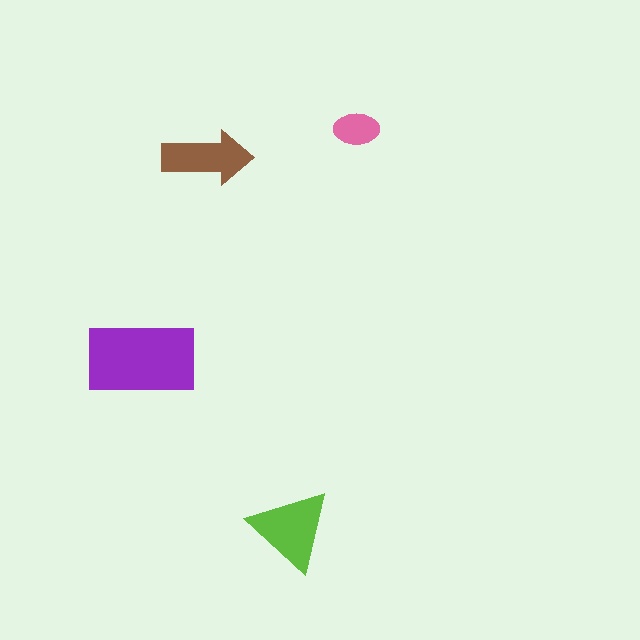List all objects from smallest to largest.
The pink ellipse, the brown arrow, the lime triangle, the purple rectangle.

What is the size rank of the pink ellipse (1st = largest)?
4th.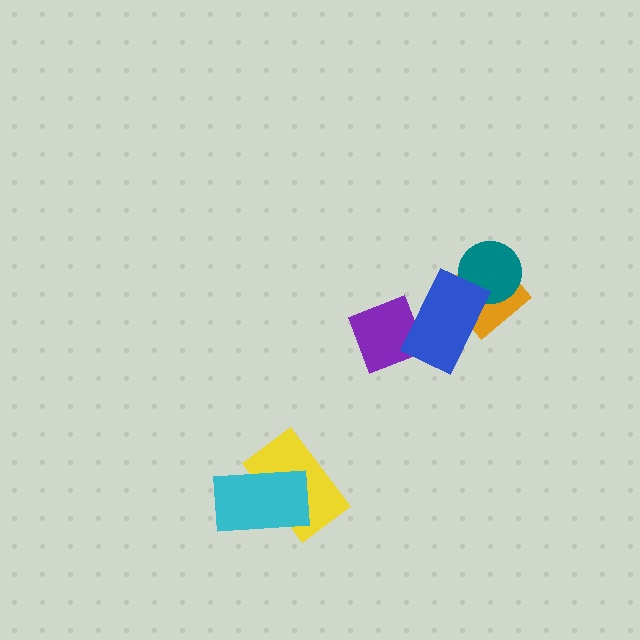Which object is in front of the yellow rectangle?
The cyan rectangle is in front of the yellow rectangle.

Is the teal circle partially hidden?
Yes, it is partially covered by another shape.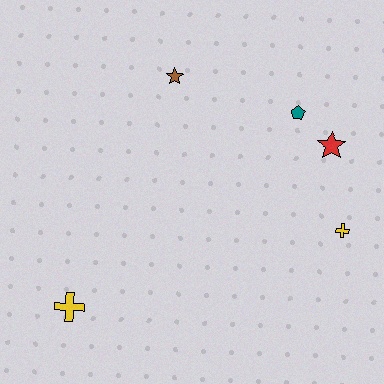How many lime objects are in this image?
There are no lime objects.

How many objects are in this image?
There are 5 objects.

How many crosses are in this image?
There are 2 crosses.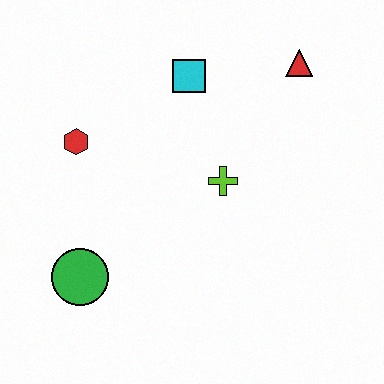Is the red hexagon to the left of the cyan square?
Yes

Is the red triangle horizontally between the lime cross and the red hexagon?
No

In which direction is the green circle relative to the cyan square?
The green circle is below the cyan square.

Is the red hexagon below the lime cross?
No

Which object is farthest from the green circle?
The red triangle is farthest from the green circle.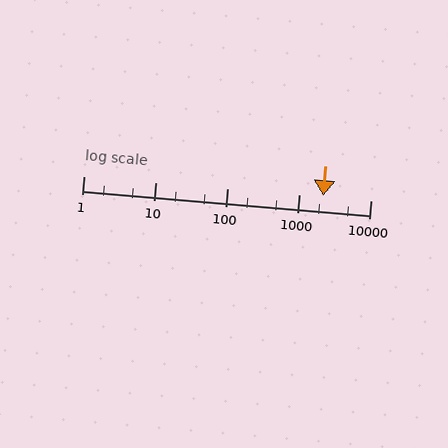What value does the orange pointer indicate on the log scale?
The pointer indicates approximately 2200.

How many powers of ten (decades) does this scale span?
The scale spans 4 decades, from 1 to 10000.